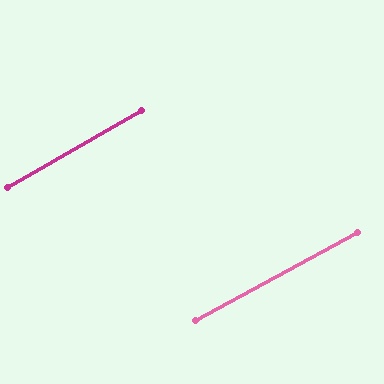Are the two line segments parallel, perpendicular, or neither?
Parallel — their directions differ by only 1.2°.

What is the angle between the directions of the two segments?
Approximately 1 degree.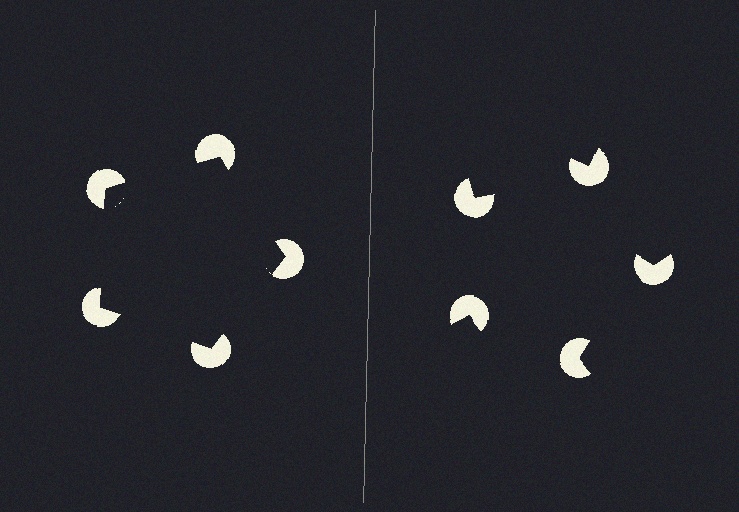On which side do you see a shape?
An illusory pentagon appears on the left side. On the right side the wedge cuts are rotated, so no coherent shape forms.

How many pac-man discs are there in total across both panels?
10 — 5 on each side.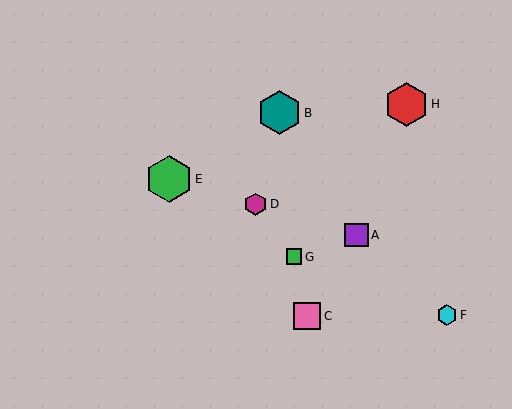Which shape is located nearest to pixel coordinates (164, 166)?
The green hexagon (labeled E) at (169, 179) is nearest to that location.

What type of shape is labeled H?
Shape H is a red hexagon.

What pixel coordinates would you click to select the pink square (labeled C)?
Click at (307, 316) to select the pink square C.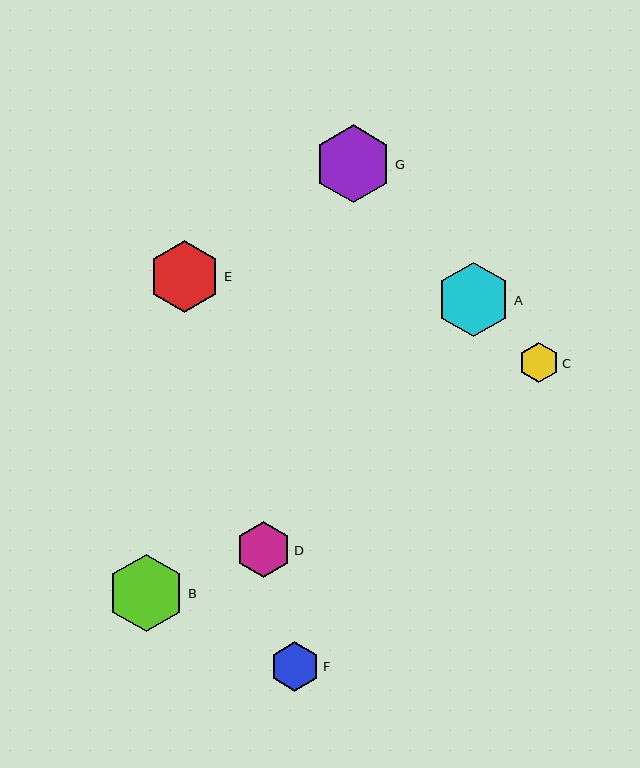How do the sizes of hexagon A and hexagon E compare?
Hexagon A and hexagon E are approximately the same size.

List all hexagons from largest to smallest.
From largest to smallest: G, B, A, E, D, F, C.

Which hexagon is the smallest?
Hexagon C is the smallest with a size of approximately 40 pixels.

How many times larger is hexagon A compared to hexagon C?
Hexagon A is approximately 1.8 times the size of hexagon C.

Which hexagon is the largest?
Hexagon G is the largest with a size of approximately 78 pixels.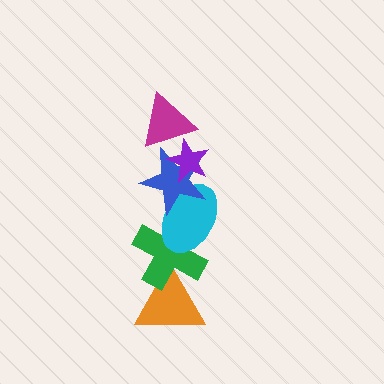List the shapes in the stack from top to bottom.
From top to bottom: the purple star, the magenta triangle, the blue star, the cyan ellipse, the green cross, the orange triangle.